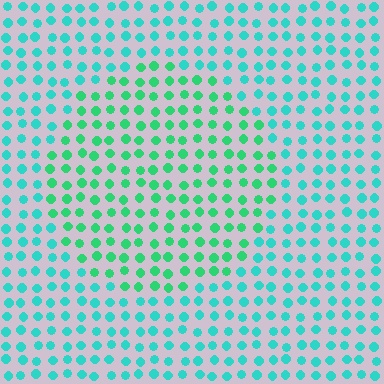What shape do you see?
I see a circle.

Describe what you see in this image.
The image is filled with small cyan elements in a uniform arrangement. A circle-shaped region is visible where the elements are tinted to a slightly different hue, forming a subtle color boundary.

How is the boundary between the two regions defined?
The boundary is defined purely by a slight shift in hue (about 30 degrees). Spacing, size, and orientation are identical on both sides.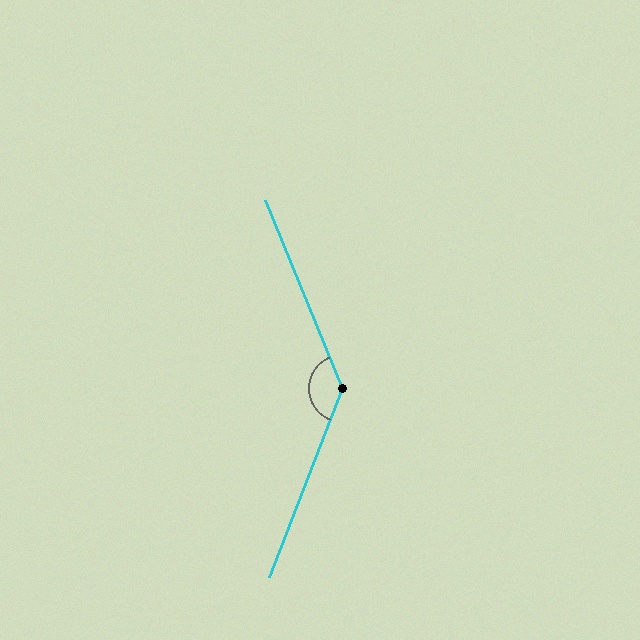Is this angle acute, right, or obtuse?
It is obtuse.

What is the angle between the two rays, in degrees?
Approximately 137 degrees.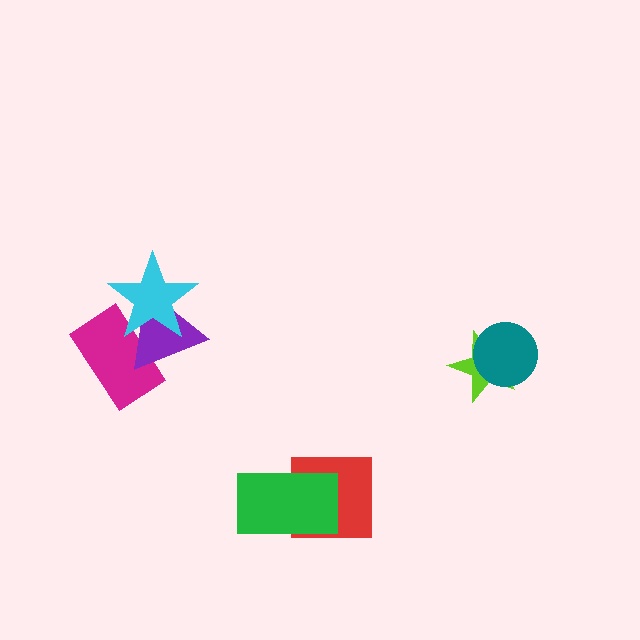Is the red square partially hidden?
Yes, it is partially covered by another shape.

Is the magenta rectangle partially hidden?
Yes, it is partially covered by another shape.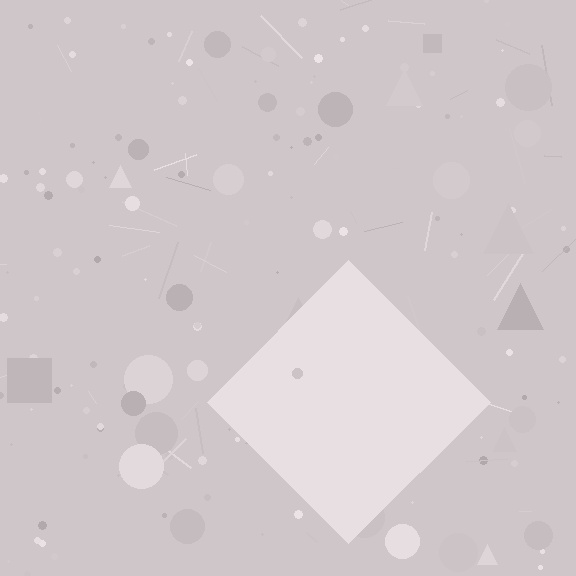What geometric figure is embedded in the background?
A diamond is embedded in the background.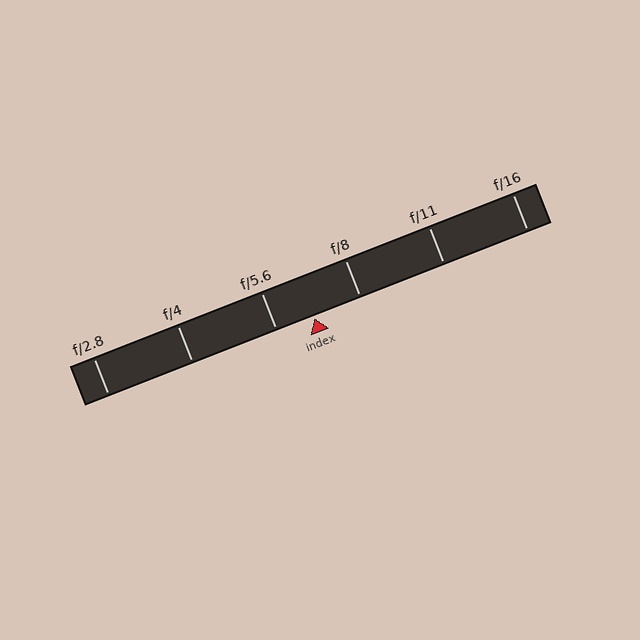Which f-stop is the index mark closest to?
The index mark is closest to f/5.6.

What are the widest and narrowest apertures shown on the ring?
The widest aperture shown is f/2.8 and the narrowest is f/16.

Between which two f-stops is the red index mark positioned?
The index mark is between f/5.6 and f/8.